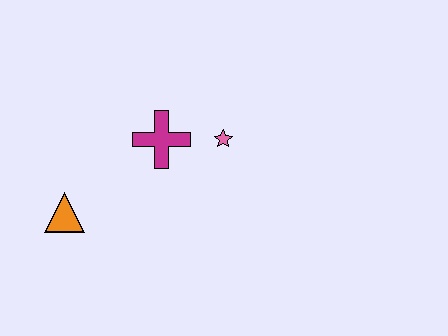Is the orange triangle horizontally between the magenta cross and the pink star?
No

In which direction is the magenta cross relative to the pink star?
The magenta cross is to the left of the pink star.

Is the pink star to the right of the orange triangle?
Yes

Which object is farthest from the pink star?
The orange triangle is farthest from the pink star.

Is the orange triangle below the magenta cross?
Yes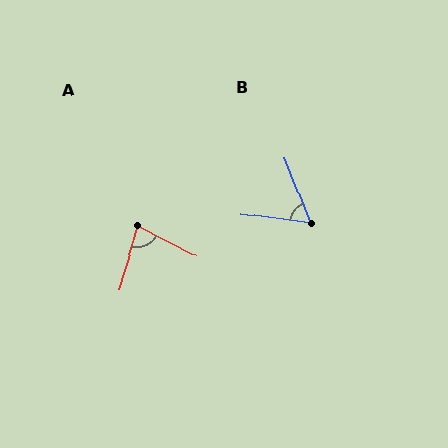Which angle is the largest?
A, at approximately 79 degrees.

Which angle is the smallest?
B, at approximately 61 degrees.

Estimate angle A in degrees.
Approximately 79 degrees.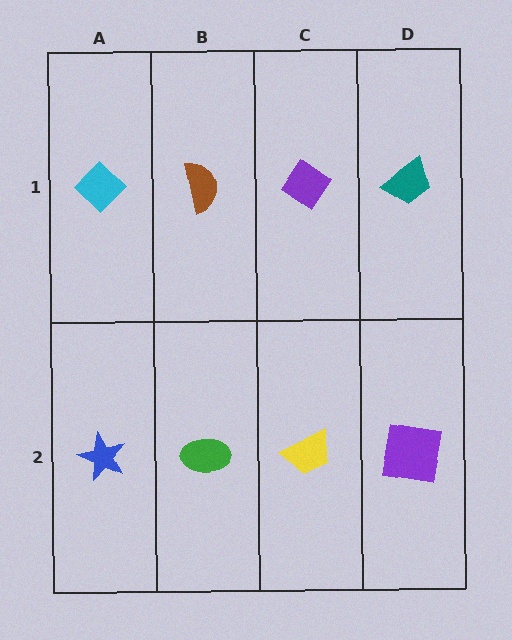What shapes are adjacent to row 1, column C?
A yellow trapezoid (row 2, column C), a brown semicircle (row 1, column B), a teal trapezoid (row 1, column D).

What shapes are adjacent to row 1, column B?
A green ellipse (row 2, column B), a cyan diamond (row 1, column A), a purple diamond (row 1, column C).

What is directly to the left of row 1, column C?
A brown semicircle.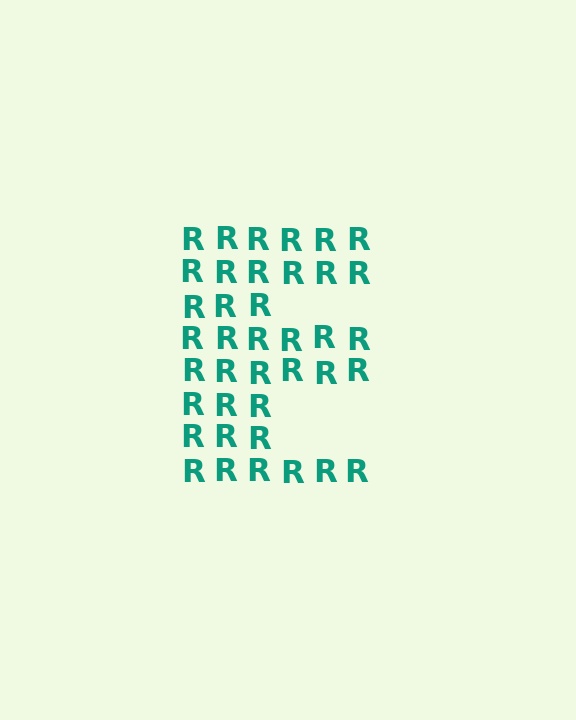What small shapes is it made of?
It is made of small letter R's.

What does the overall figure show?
The overall figure shows the letter E.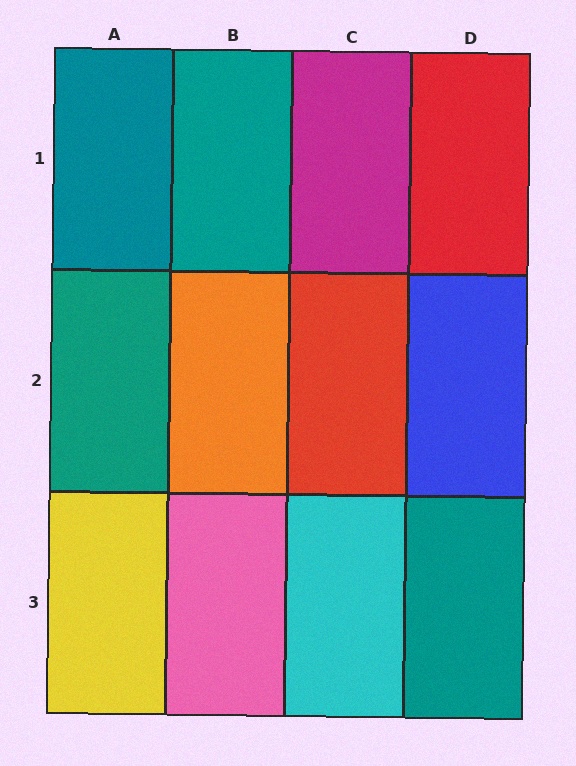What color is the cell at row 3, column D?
Teal.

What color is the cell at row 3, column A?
Yellow.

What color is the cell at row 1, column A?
Teal.